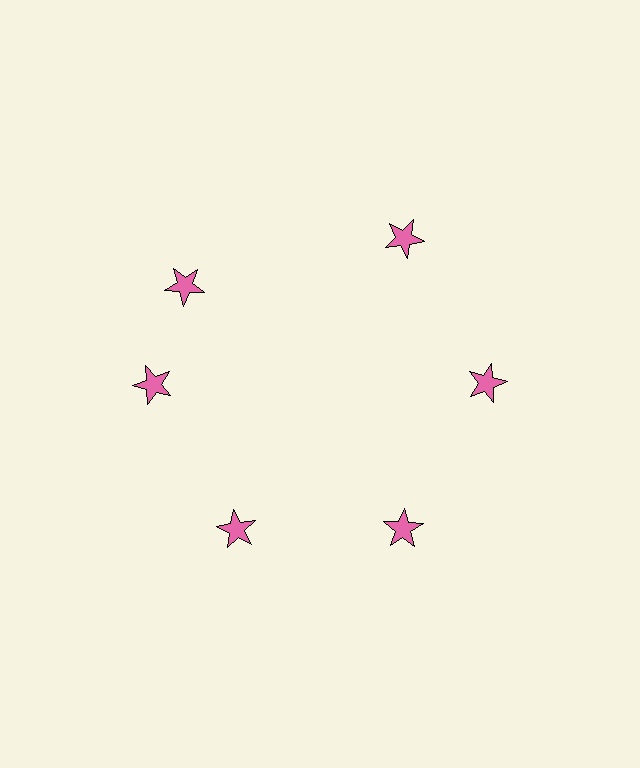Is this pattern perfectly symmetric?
No. The 6 pink stars are arranged in a ring, but one element near the 11 o'clock position is rotated out of alignment along the ring, breaking the 6-fold rotational symmetry.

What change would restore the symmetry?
The symmetry would be restored by rotating it back into even spacing with its neighbors so that all 6 stars sit at equal angles and equal distance from the center.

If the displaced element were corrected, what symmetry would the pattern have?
It would have 6-fold rotational symmetry — the pattern would map onto itself every 60 degrees.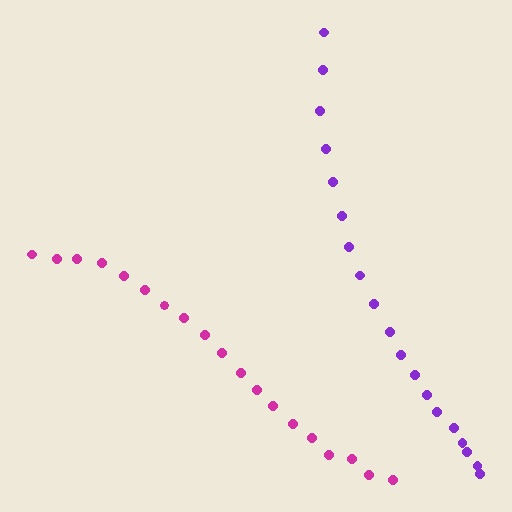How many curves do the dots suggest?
There are 2 distinct paths.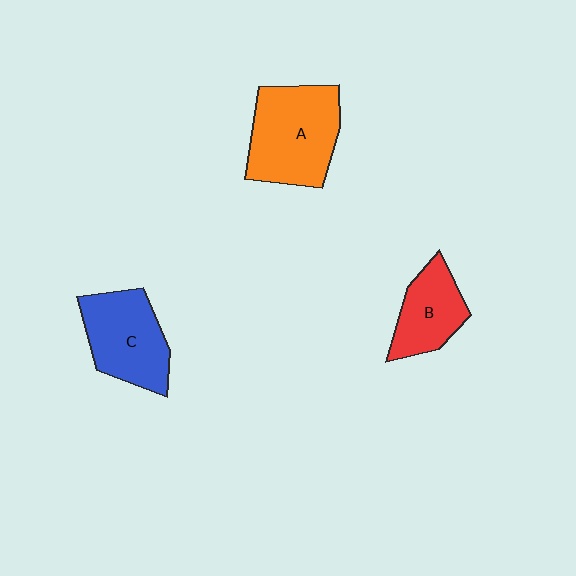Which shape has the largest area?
Shape A (orange).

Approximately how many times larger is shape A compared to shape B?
Approximately 1.6 times.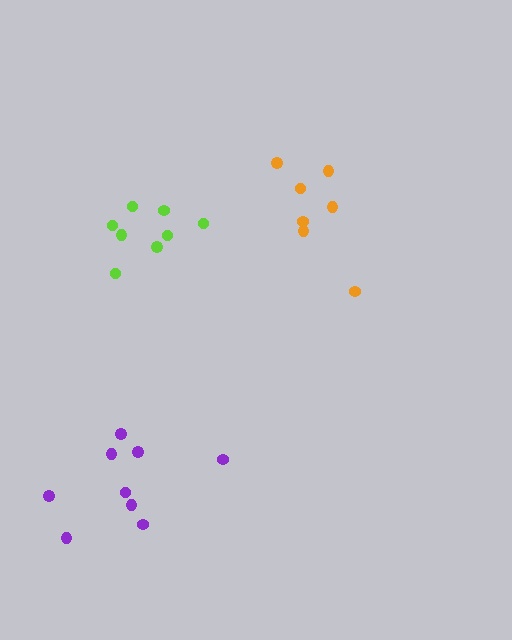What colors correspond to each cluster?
The clusters are colored: lime, orange, purple.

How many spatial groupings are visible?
There are 3 spatial groupings.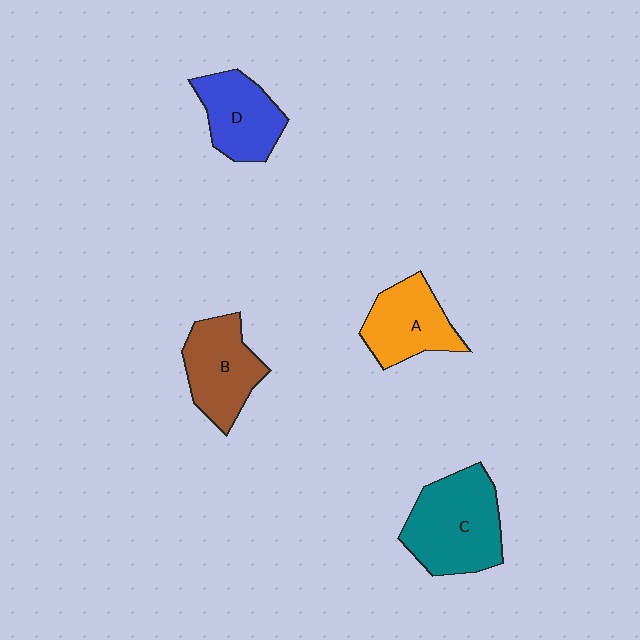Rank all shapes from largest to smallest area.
From largest to smallest: C (teal), B (brown), A (orange), D (blue).